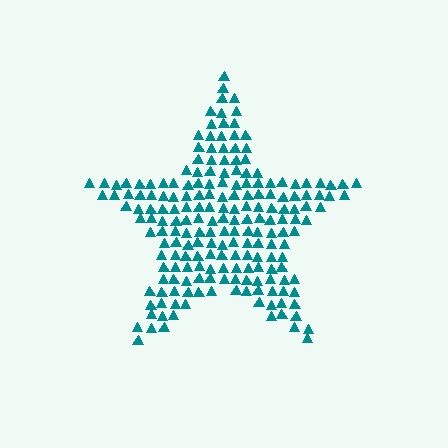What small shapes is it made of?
It is made of small triangles.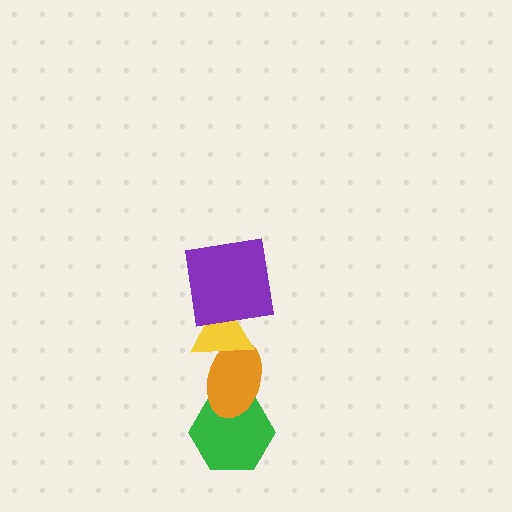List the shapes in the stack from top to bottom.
From top to bottom: the purple square, the yellow triangle, the orange ellipse, the green hexagon.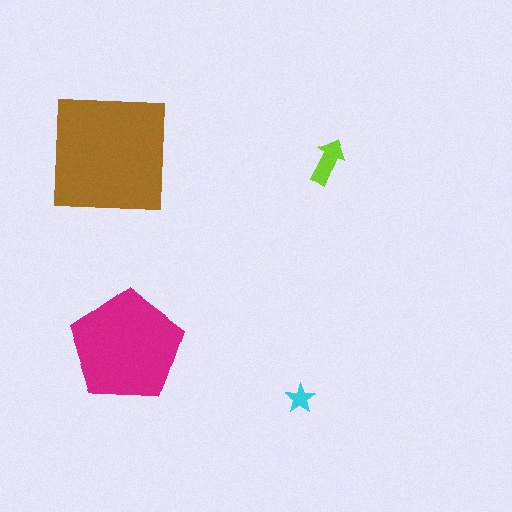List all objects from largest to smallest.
The brown square, the magenta pentagon, the lime arrow, the cyan star.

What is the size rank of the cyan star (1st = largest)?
4th.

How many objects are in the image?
There are 4 objects in the image.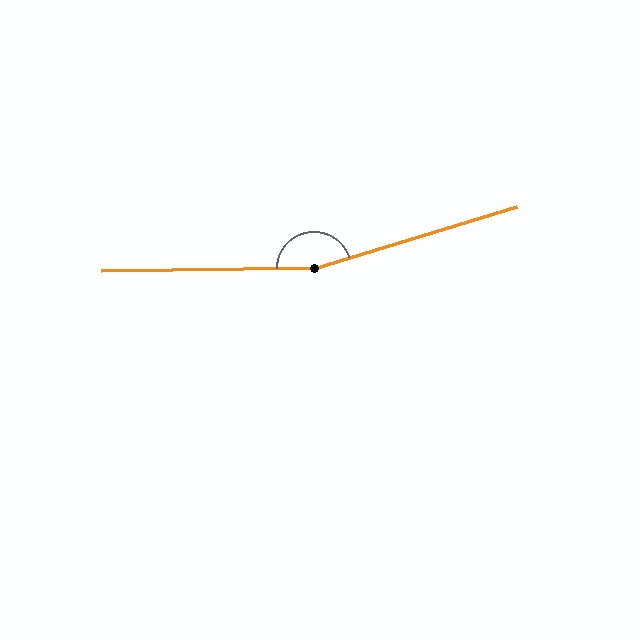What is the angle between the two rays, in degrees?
Approximately 164 degrees.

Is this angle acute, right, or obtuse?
It is obtuse.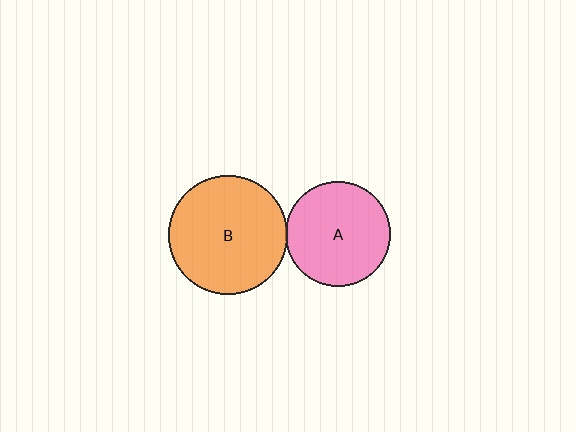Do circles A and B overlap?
Yes.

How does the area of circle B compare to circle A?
Approximately 1.3 times.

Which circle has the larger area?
Circle B (orange).